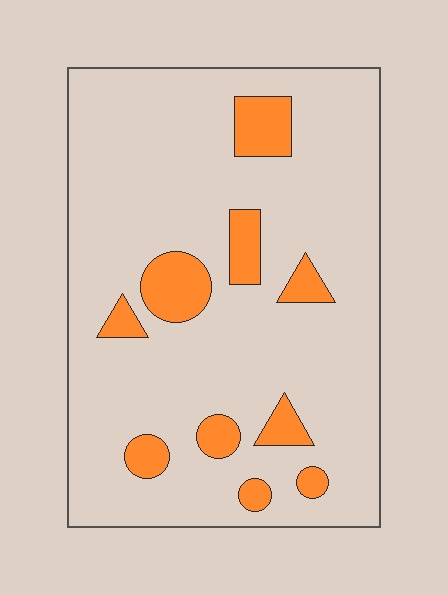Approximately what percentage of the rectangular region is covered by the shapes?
Approximately 15%.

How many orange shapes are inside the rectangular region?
10.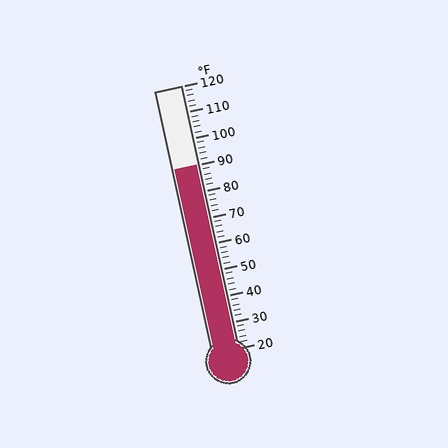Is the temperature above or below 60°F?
The temperature is above 60°F.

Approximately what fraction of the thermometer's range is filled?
The thermometer is filled to approximately 70% of its range.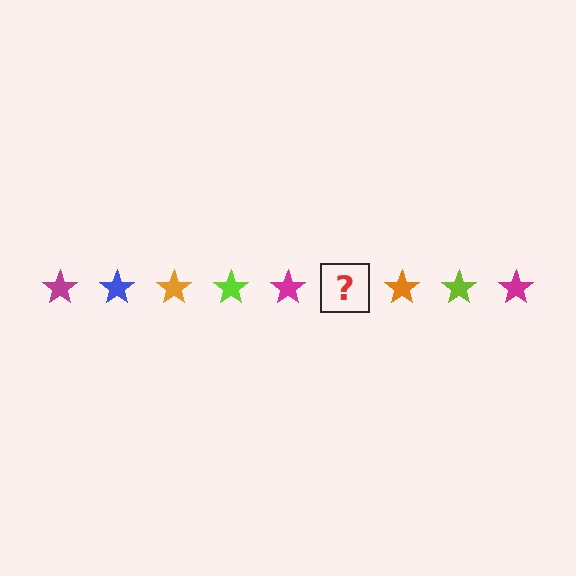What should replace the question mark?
The question mark should be replaced with a blue star.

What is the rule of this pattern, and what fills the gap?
The rule is that the pattern cycles through magenta, blue, orange, lime stars. The gap should be filled with a blue star.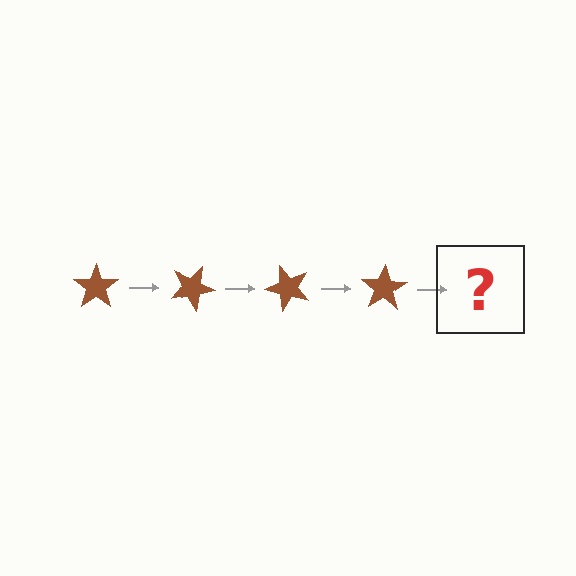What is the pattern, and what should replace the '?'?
The pattern is that the star rotates 25 degrees each step. The '?' should be a brown star rotated 100 degrees.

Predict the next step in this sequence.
The next step is a brown star rotated 100 degrees.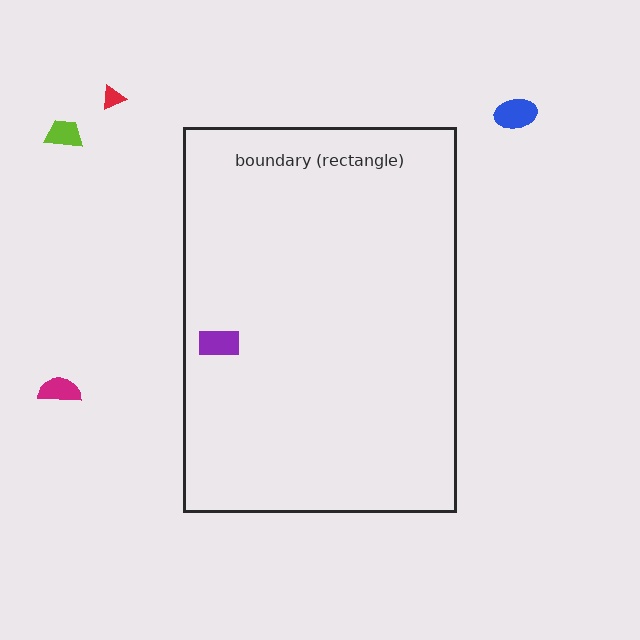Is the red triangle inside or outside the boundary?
Outside.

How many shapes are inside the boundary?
1 inside, 4 outside.